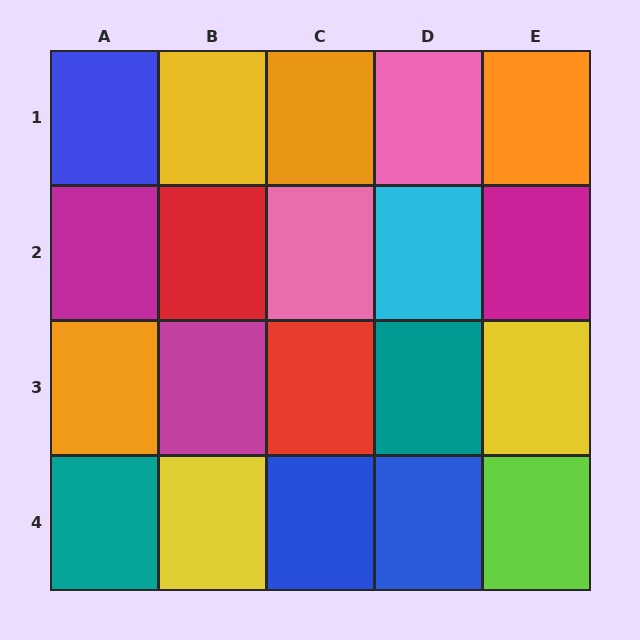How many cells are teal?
2 cells are teal.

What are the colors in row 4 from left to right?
Teal, yellow, blue, blue, lime.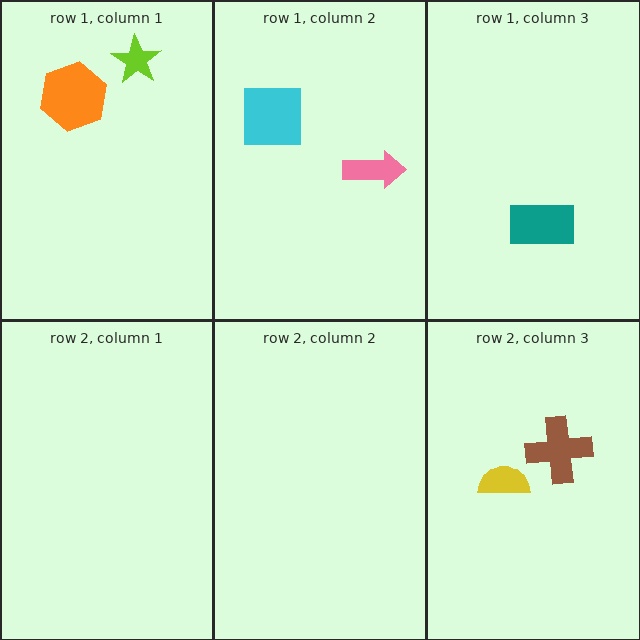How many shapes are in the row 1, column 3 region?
1.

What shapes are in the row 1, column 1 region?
The orange hexagon, the lime star.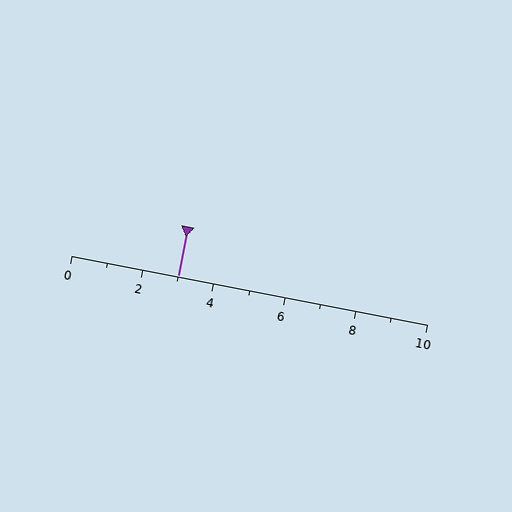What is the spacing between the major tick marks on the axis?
The major ticks are spaced 2 apart.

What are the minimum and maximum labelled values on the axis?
The axis runs from 0 to 10.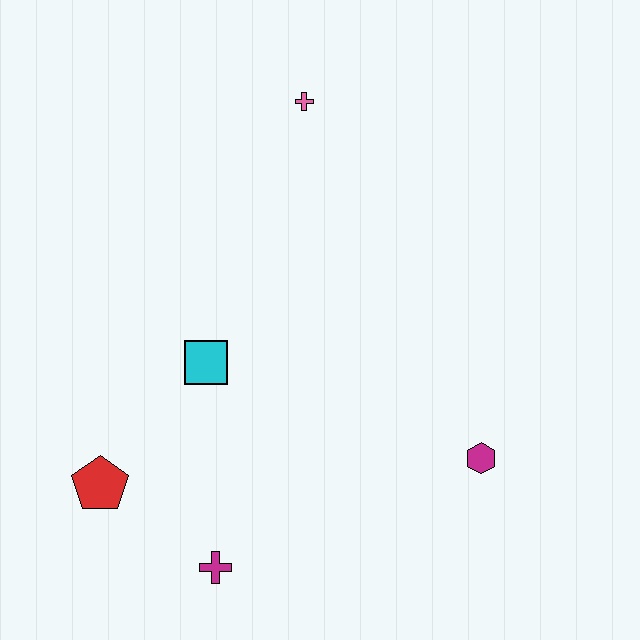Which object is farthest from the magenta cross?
The pink cross is farthest from the magenta cross.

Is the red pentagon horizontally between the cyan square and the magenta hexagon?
No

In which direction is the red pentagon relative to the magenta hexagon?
The red pentagon is to the left of the magenta hexagon.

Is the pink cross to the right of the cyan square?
Yes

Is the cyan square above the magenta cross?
Yes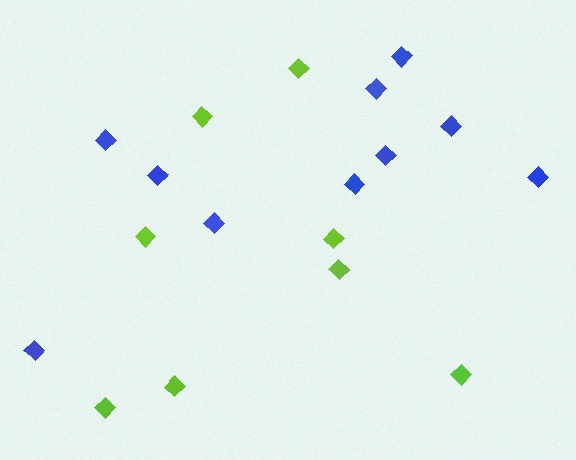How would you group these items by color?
There are 2 groups: one group of lime diamonds (8) and one group of blue diamonds (10).